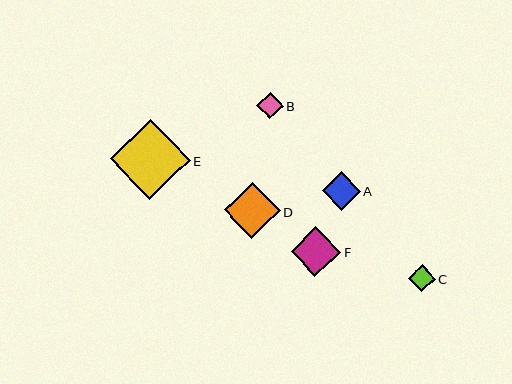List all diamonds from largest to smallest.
From largest to smallest: E, D, F, A, C, B.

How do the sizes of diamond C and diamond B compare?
Diamond C and diamond B are approximately the same size.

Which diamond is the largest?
Diamond E is the largest with a size of approximately 80 pixels.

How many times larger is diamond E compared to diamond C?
Diamond E is approximately 3.0 times the size of diamond C.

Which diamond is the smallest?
Diamond B is the smallest with a size of approximately 27 pixels.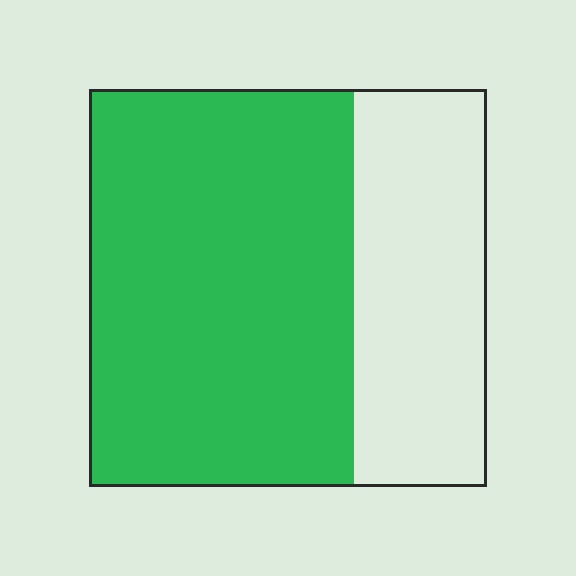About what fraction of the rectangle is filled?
About two thirds (2/3).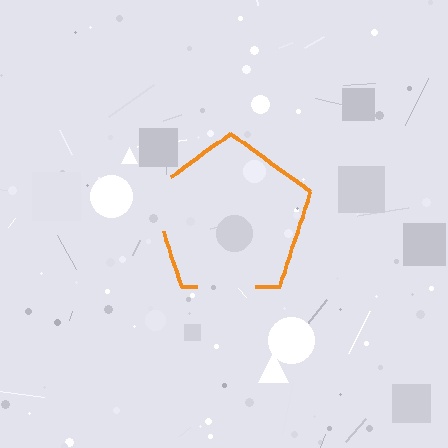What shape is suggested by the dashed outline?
The dashed outline suggests a pentagon.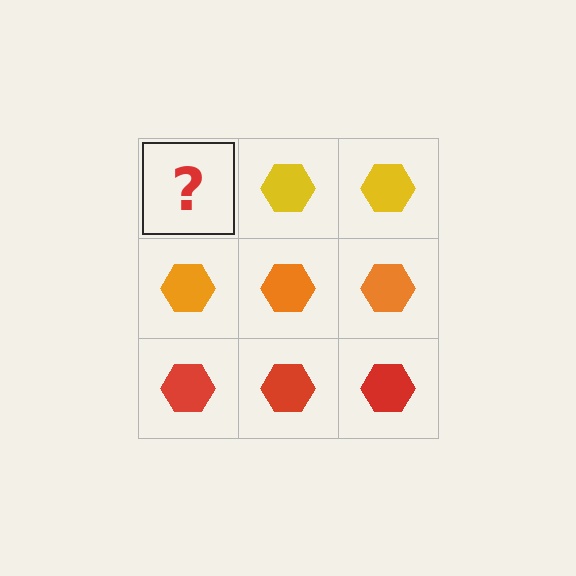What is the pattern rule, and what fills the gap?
The rule is that each row has a consistent color. The gap should be filled with a yellow hexagon.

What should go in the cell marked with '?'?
The missing cell should contain a yellow hexagon.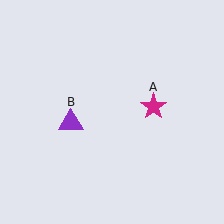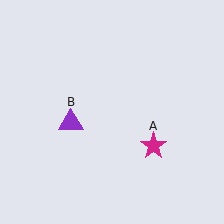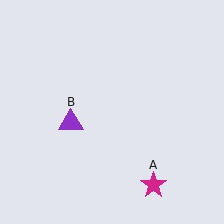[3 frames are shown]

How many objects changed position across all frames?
1 object changed position: magenta star (object A).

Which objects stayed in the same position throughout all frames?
Purple triangle (object B) remained stationary.